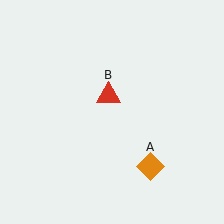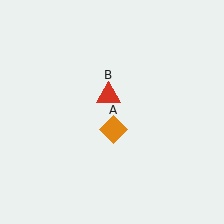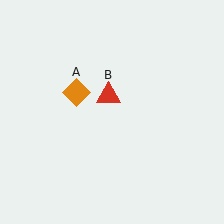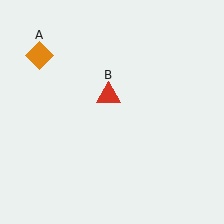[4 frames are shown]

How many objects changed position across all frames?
1 object changed position: orange diamond (object A).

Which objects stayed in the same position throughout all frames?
Red triangle (object B) remained stationary.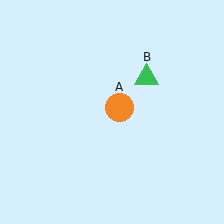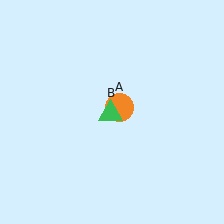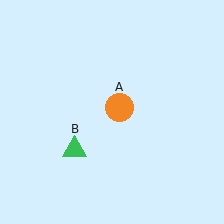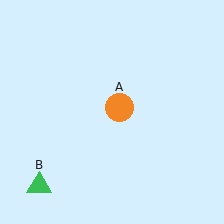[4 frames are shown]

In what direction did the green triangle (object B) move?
The green triangle (object B) moved down and to the left.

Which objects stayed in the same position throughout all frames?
Orange circle (object A) remained stationary.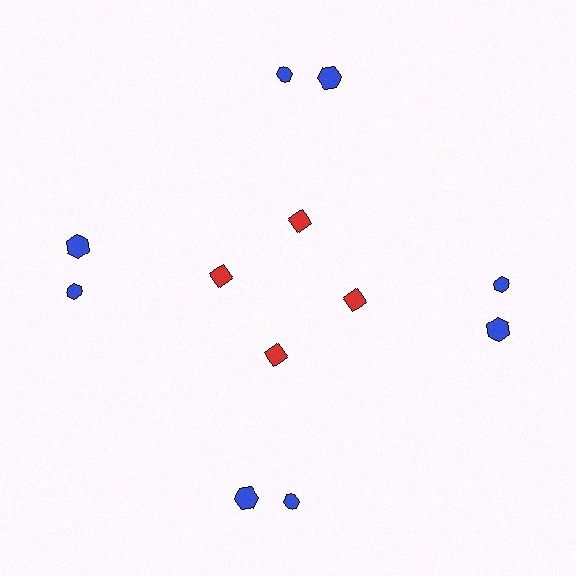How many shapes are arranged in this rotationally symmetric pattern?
There are 12 shapes, arranged in 4 groups of 3.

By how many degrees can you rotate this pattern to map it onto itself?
The pattern maps onto itself every 90 degrees of rotation.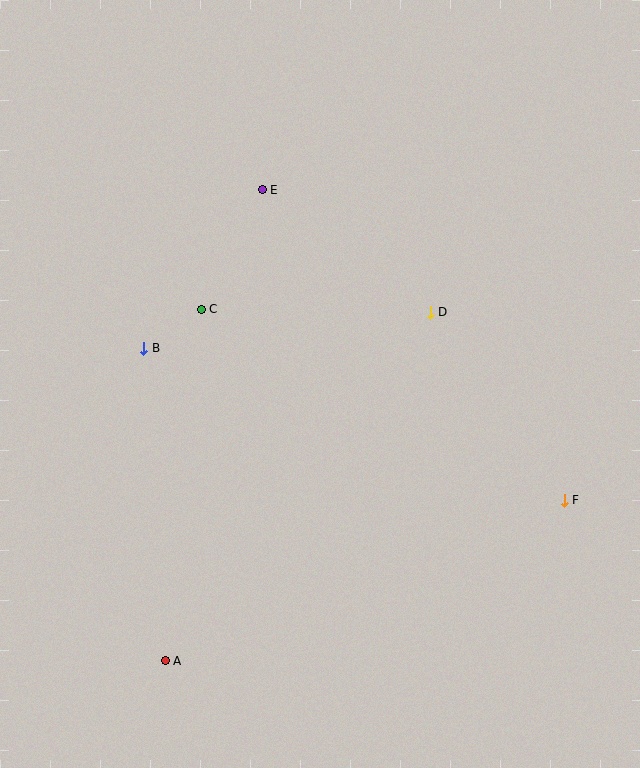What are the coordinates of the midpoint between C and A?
The midpoint between C and A is at (183, 485).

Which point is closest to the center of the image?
Point D at (430, 312) is closest to the center.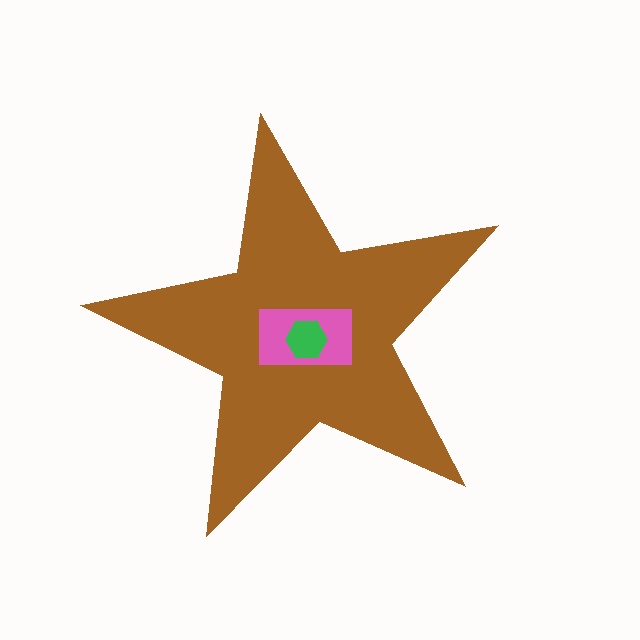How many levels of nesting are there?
3.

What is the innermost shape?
The green hexagon.